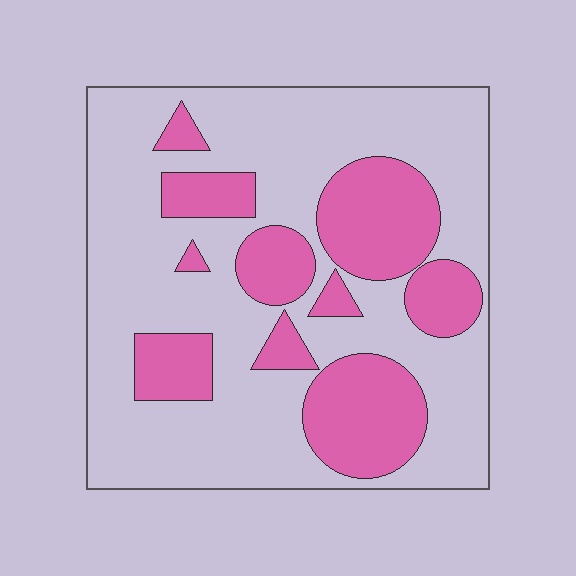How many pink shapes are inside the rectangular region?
10.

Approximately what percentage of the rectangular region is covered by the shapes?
Approximately 30%.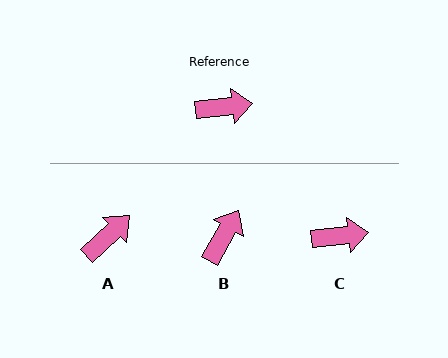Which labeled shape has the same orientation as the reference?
C.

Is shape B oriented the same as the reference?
No, it is off by about 54 degrees.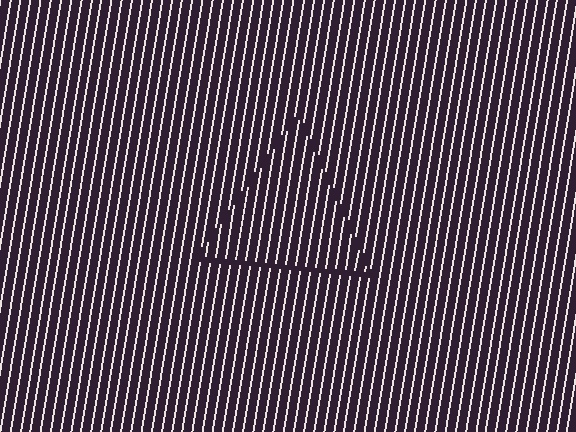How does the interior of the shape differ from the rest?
The interior of the shape contains the same grating, shifted by half a period — the contour is defined by the phase discontinuity where line-ends from the inner and outer gratings abut.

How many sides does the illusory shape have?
3 sides — the line-ends trace a triangle.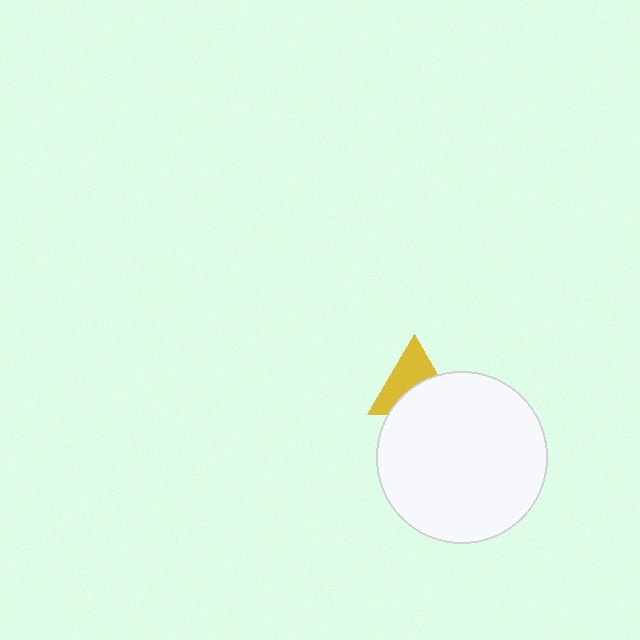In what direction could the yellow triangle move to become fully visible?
The yellow triangle could move up. That would shift it out from behind the white circle entirely.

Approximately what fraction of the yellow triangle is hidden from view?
Roughly 47% of the yellow triangle is hidden behind the white circle.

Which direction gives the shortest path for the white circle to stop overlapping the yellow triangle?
Moving down gives the shortest separation.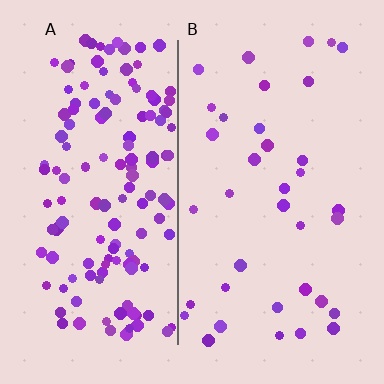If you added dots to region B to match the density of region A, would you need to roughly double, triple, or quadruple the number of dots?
Approximately quadruple.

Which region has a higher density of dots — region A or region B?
A (the left).